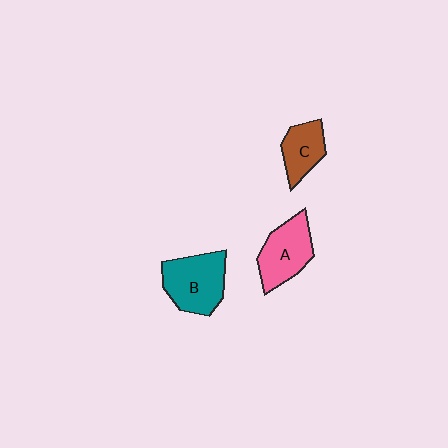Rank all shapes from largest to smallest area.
From largest to smallest: B (teal), A (pink), C (brown).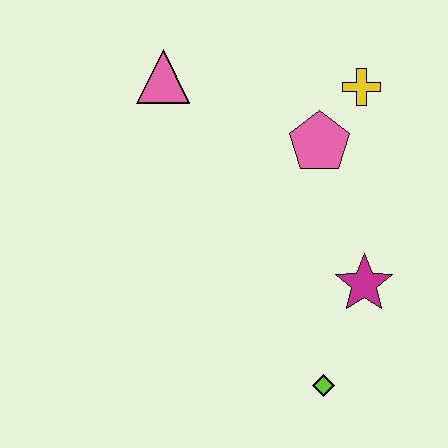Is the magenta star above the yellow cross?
No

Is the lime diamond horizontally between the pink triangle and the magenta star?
Yes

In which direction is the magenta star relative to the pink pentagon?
The magenta star is below the pink pentagon.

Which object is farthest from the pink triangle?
The lime diamond is farthest from the pink triangle.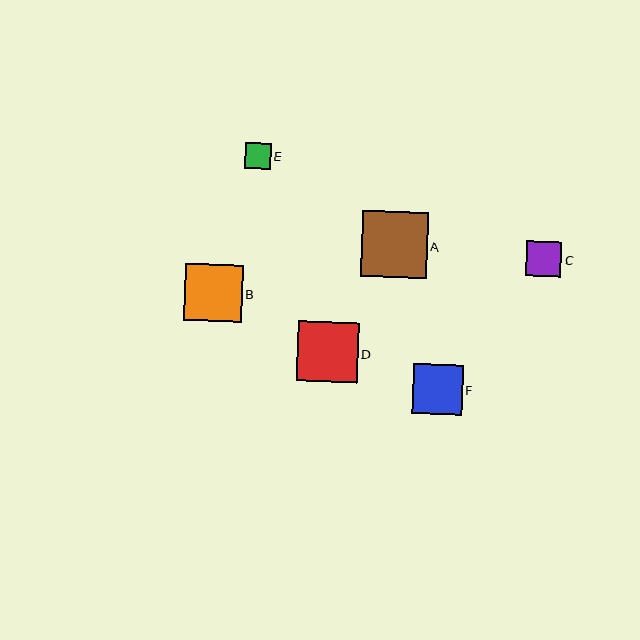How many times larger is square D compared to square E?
Square D is approximately 2.3 times the size of square E.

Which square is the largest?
Square A is the largest with a size of approximately 66 pixels.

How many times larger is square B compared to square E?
Square B is approximately 2.2 times the size of square E.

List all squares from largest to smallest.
From largest to smallest: A, D, B, F, C, E.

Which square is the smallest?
Square E is the smallest with a size of approximately 26 pixels.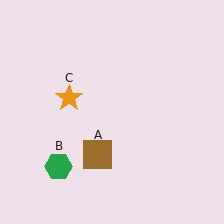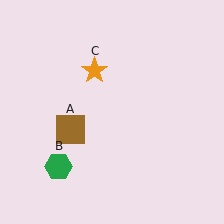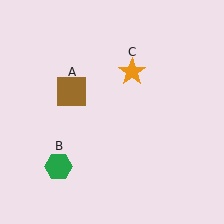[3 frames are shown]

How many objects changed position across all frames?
2 objects changed position: brown square (object A), orange star (object C).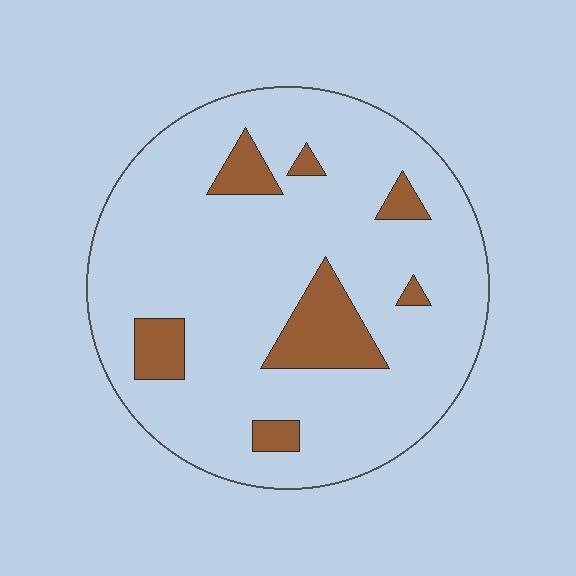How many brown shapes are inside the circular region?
7.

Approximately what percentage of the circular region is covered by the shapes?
Approximately 15%.